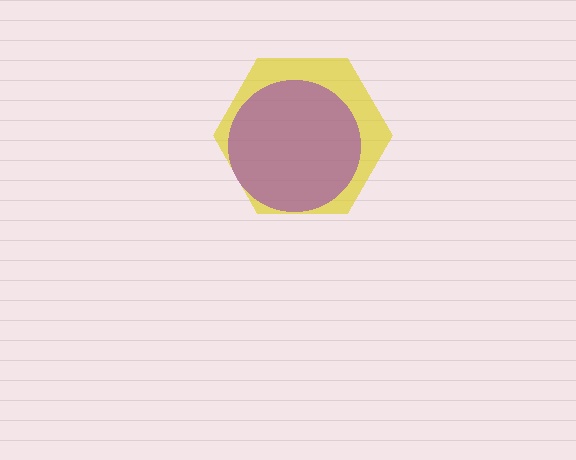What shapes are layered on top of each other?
The layered shapes are: a yellow hexagon, a purple circle.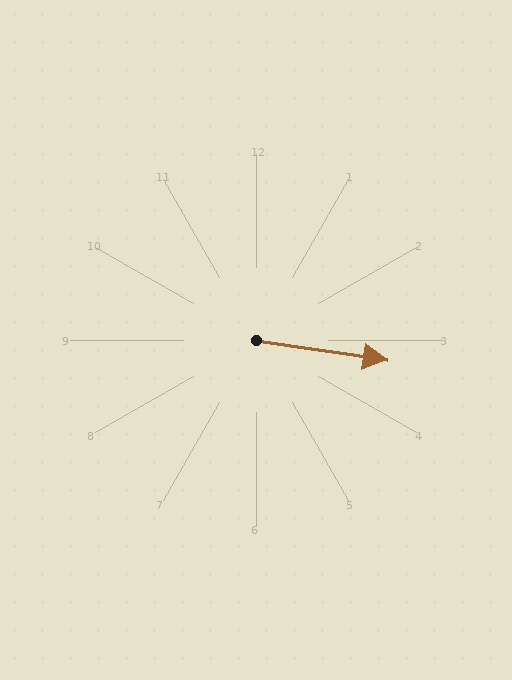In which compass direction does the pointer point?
East.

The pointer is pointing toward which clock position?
Roughly 3 o'clock.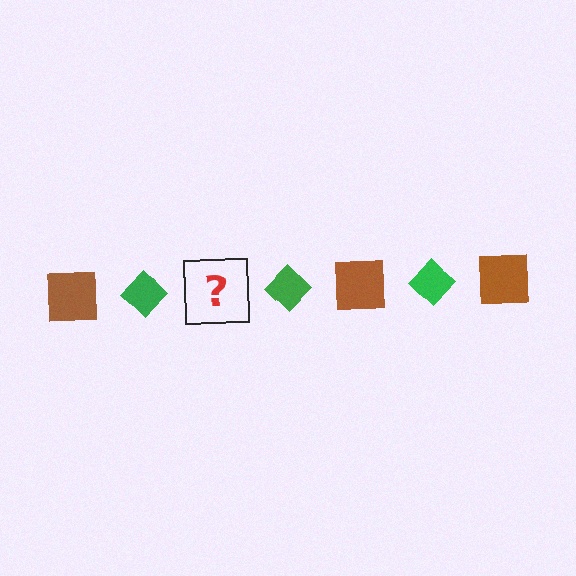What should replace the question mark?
The question mark should be replaced with a brown square.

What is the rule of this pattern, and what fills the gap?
The rule is that the pattern alternates between brown square and green diamond. The gap should be filled with a brown square.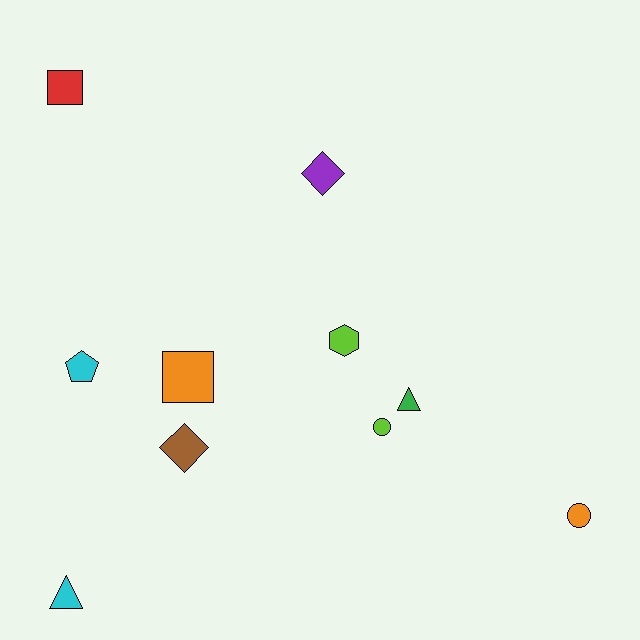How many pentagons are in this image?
There is 1 pentagon.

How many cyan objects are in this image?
There are 2 cyan objects.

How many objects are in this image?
There are 10 objects.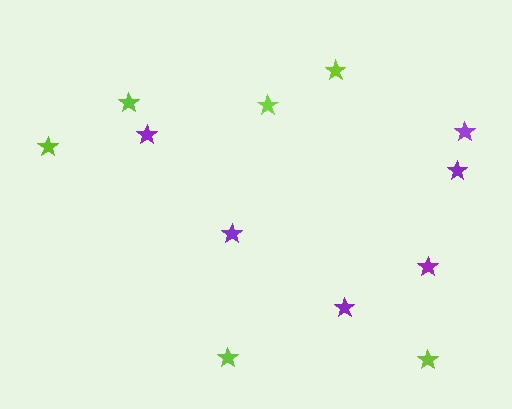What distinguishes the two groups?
There are 2 groups: one group of lime stars (6) and one group of purple stars (6).